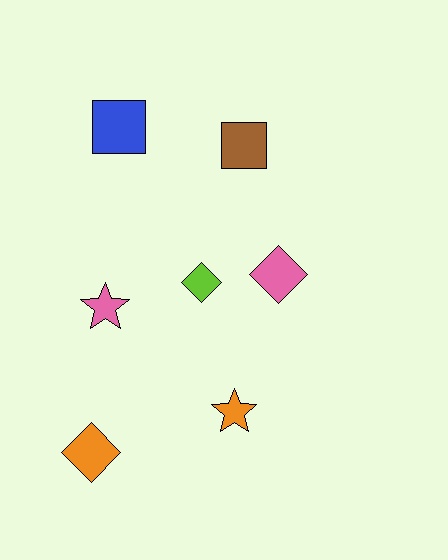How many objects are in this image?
There are 7 objects.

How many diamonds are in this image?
There are 3 diamonds.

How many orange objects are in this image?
There are 2 orange objects.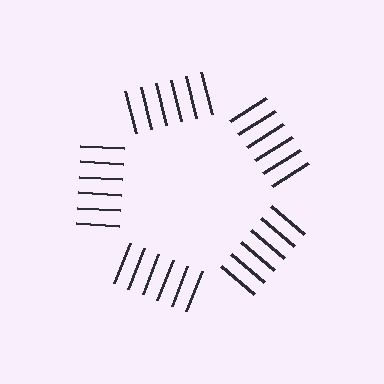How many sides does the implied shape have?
5 sides — the line-ends trace a pentagon.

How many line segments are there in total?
30 — 6 along each of the 5 edges.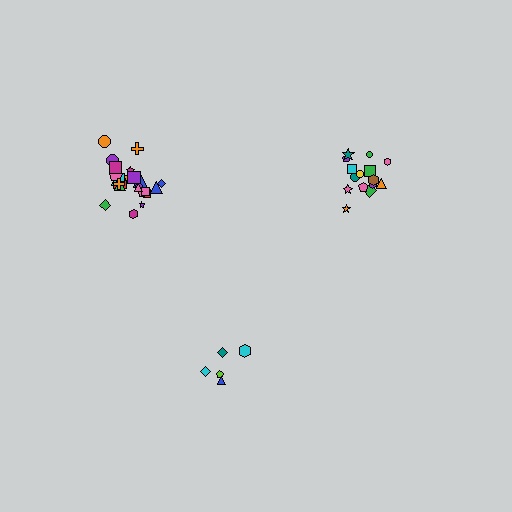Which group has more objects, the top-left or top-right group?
The top-left group.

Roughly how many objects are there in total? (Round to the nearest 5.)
Roughly 45 objects in total.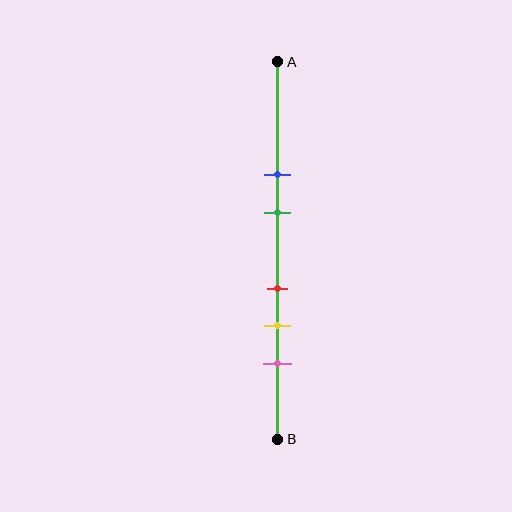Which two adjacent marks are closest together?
The red and yellow marks are the closest adjacent pair.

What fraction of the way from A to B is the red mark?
The red mark is approximately 60% (0.6) of the way from A to B.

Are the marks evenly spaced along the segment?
No, the marks are not evenly spaced.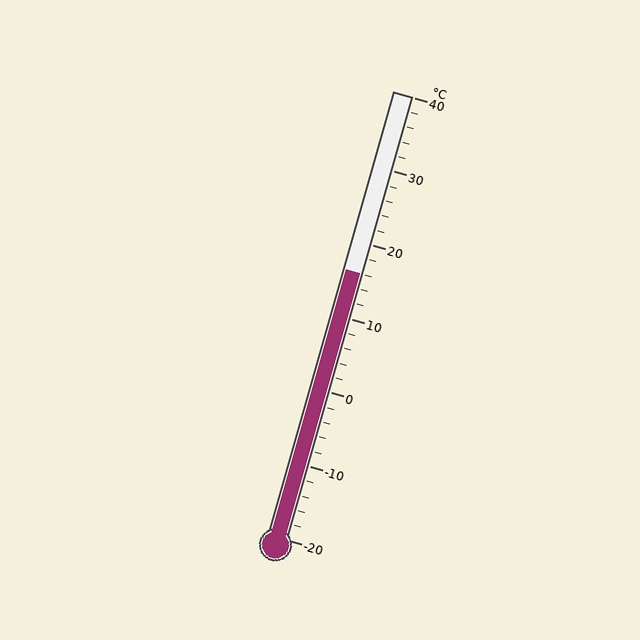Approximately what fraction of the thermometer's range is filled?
The thermometer is filled to approximately 60% of its range.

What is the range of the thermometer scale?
The thermometer scale ranges from -20°C to 40°C.